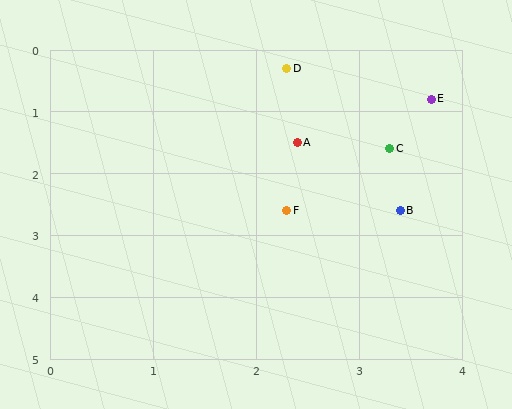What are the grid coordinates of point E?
Point E is at approximately (3.7, 0.8).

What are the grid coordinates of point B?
Point B is at approximately (3.4, 2.6).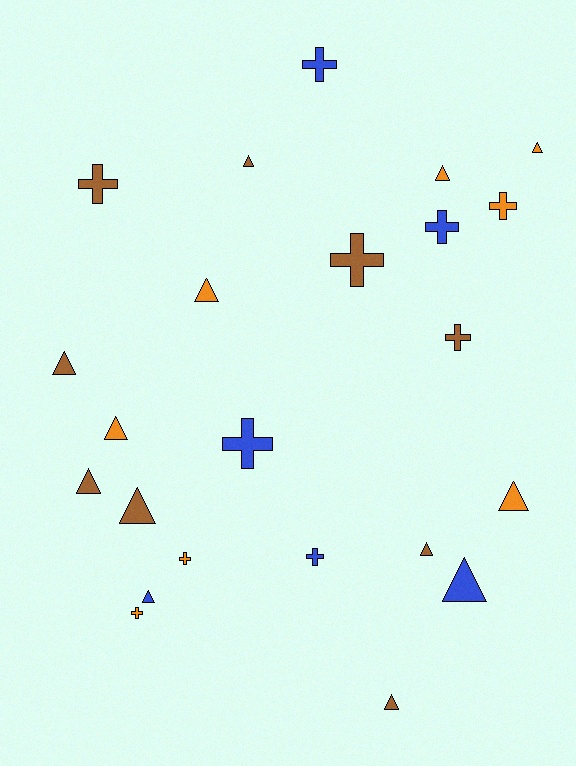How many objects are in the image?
There are 23 objects.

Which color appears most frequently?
Brown, with 9 objects.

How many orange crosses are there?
There are 3 orange crosses.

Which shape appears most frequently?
Triangle, with 13 objects.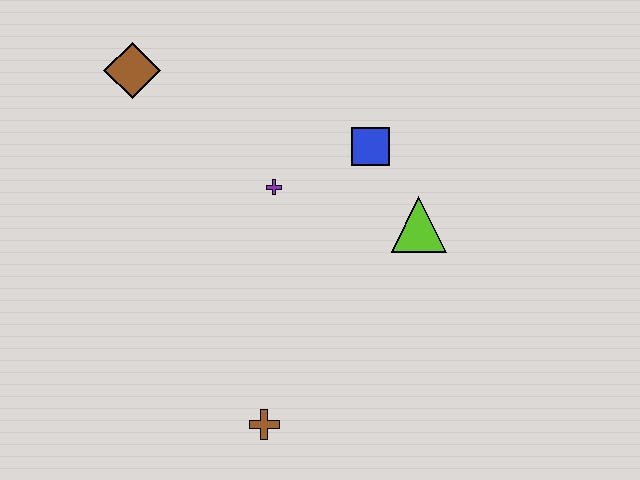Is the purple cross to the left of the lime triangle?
Yes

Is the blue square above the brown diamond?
No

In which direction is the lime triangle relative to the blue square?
The lime triangle is below the blue square.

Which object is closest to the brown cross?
The purple cross is closest to the brown cross.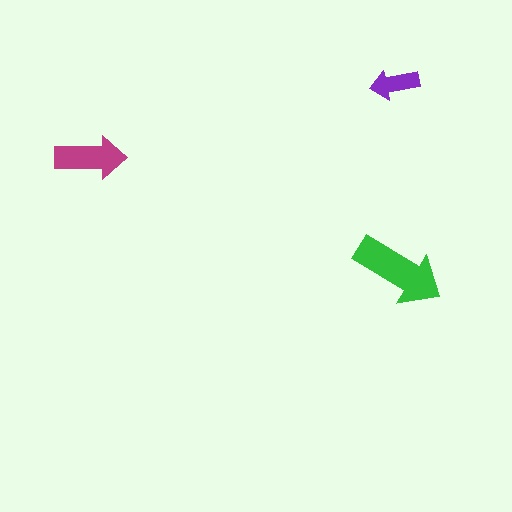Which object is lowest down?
The green arrow is bottommost.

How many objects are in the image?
There are 3 objects in the image.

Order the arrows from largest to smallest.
the green one, the magenta one, the purple one.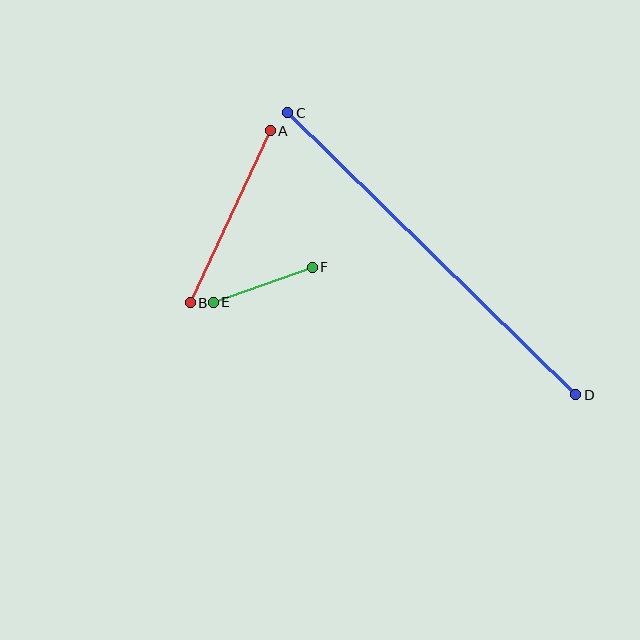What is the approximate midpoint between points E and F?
The midpoint is at approximately (263, 285) pixels.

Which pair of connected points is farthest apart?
Points C and D are farthest apart.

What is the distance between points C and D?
The distance is approximately 403 pixels.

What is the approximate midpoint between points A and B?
The midpoint is at approximately (230, 217) pixels.